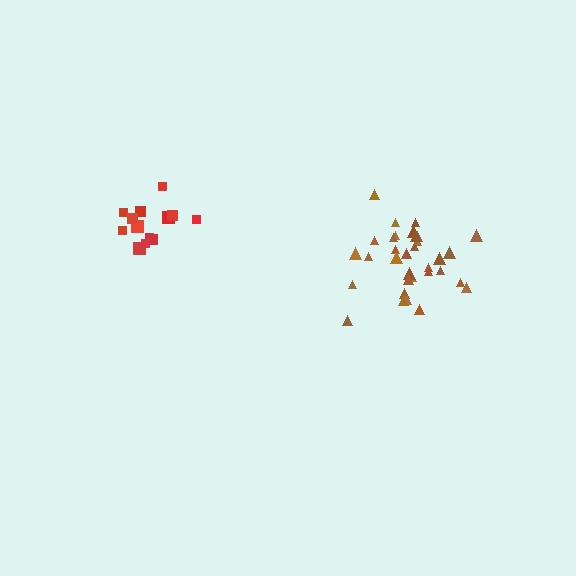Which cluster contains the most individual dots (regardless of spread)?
Brown (33).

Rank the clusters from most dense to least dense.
brown, red.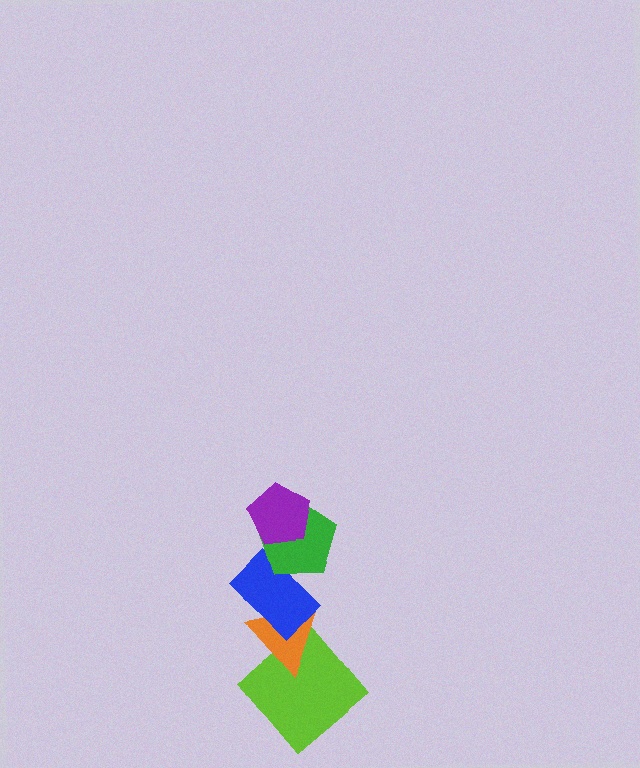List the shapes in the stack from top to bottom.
From top to bottom: the purple pentagon, the green pentagon, the blue rectangle, the orange triangle, the lime diamond.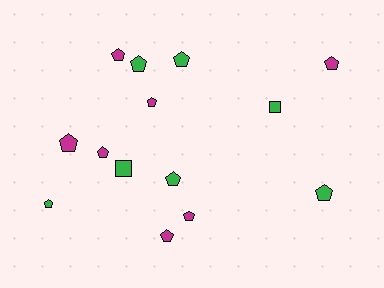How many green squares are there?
There are 2 green squares.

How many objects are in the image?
There are 14 objects.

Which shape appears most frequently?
Pentagon, with 12 objects.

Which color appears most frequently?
Green, with 7 objects.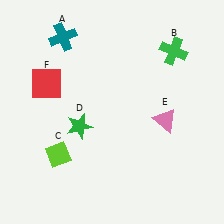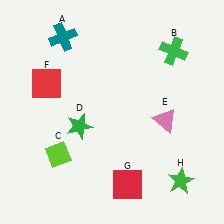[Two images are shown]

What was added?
A red square (G), a green star (H) were added in Image 2.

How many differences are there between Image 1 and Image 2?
There are 2 differences between the two images.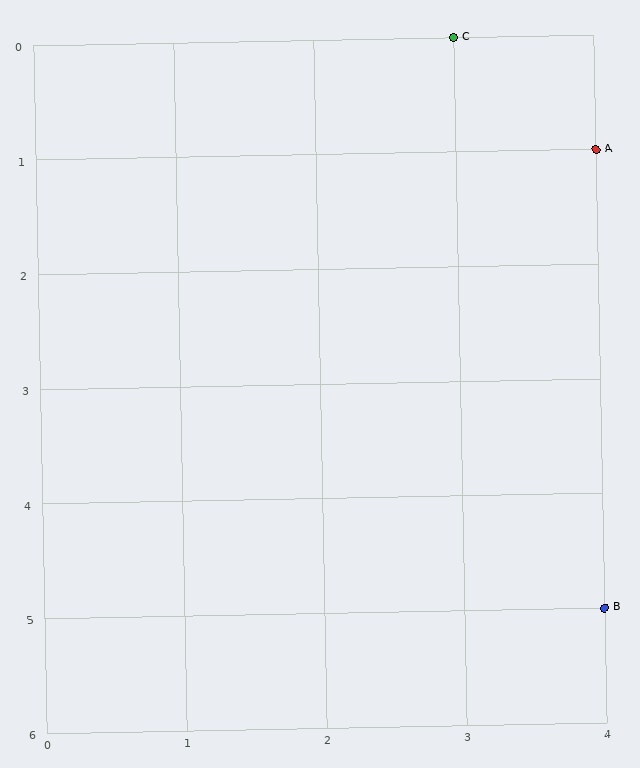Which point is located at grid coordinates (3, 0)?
Point C is at (3, 0).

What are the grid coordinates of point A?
Point A is at grid coordinates (4, 1).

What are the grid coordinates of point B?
Point B is at grid coordinates (4, 5).